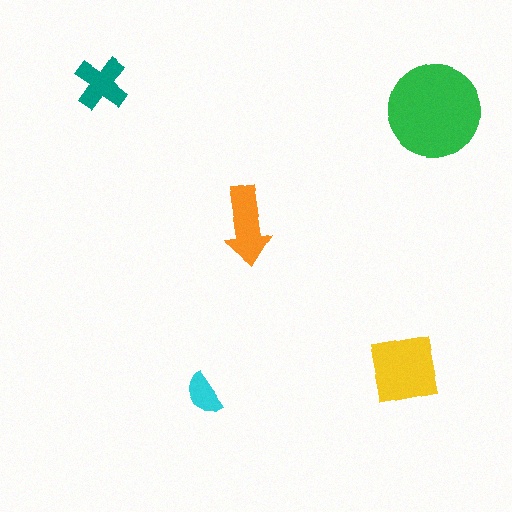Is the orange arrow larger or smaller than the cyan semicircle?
Larger.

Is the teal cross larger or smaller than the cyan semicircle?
Larger.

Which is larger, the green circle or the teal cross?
The green circle.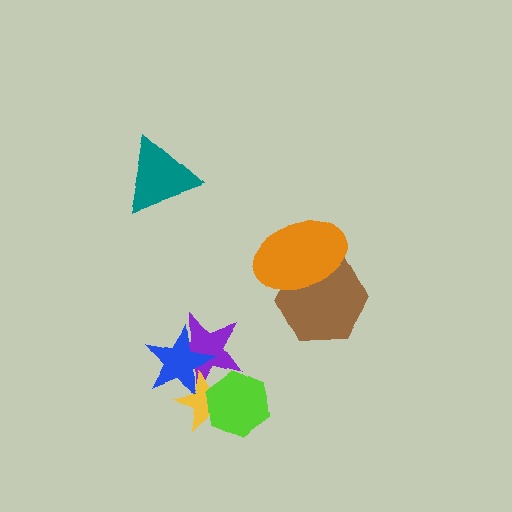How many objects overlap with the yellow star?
3 objects overlap with the yellow star.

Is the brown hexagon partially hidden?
Yes, it is partially covered by another shape.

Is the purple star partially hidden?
Yes, it is partially covered by another shape.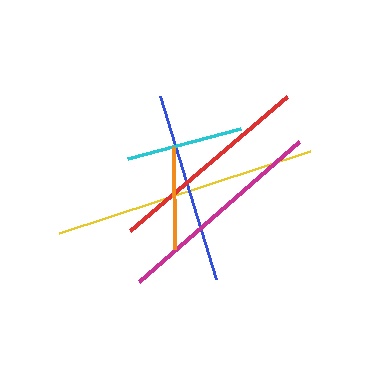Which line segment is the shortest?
The orange line is the shortest at approximately 102 pixels.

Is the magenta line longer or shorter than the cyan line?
The magenta line is longer than the cyan line.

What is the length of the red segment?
The red segment is approximately 206 pixels long.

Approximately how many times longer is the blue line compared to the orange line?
The blue line is approximately 1.9 times the length of the orange line.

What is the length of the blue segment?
The blue segment is approximately 191 pixels long.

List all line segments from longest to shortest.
From longest to shortest: yellow, magenta, red, blue, cyan, orange.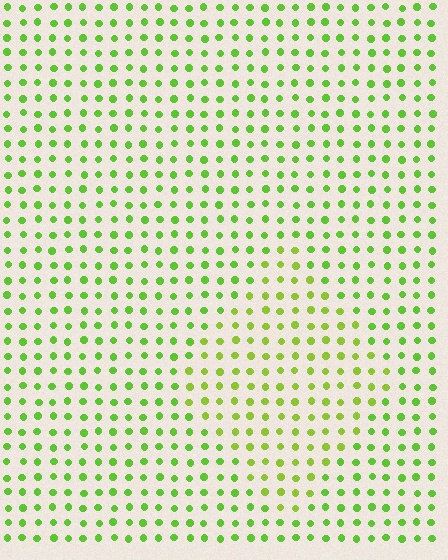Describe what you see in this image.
The image is filled with small lime elements in a uniform arrangement. A diamond-shaped region is visible where the elements are tinted to a slightly different hue, forming a subtle color boundary.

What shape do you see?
I see a diamond.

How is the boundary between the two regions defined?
The boundary is defined purely by a slight shift in hue (about 20 degrees). Spacing, size, and orientation are identical on both sides.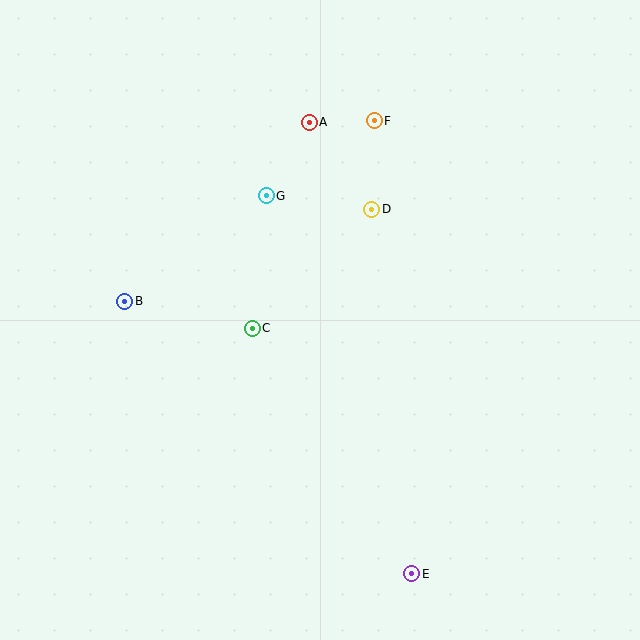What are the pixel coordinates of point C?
Point C is at (252, 328).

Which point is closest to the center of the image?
Point C at (252, 328) is closest to the center.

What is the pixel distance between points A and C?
The distance between A and C is 214 pixels.